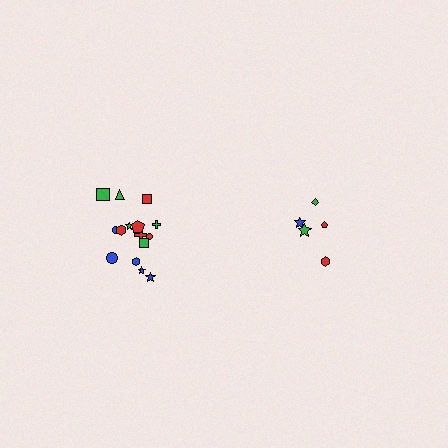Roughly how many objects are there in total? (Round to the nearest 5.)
Roughly 20 objects in total.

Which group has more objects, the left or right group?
The left group.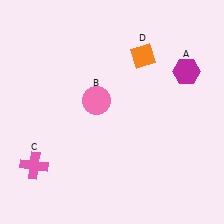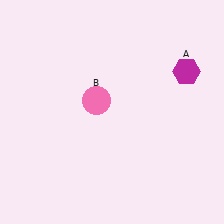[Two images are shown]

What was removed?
The orange diamond (D), the pink cross (C) were removed in Image 2.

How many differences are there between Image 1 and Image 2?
There are 2 differences between the two images.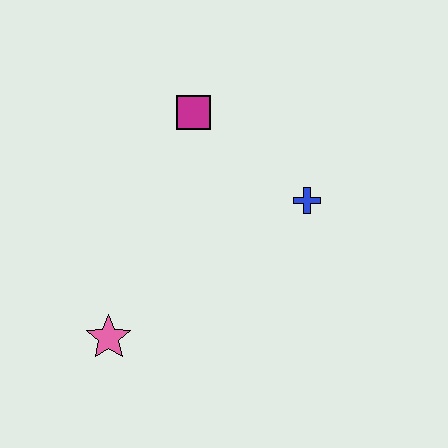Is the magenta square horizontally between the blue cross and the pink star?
Yes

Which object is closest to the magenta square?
The blue cross is closest to the magenta square.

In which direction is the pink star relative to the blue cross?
The pink star is to the left of the blue cross.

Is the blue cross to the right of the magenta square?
Yes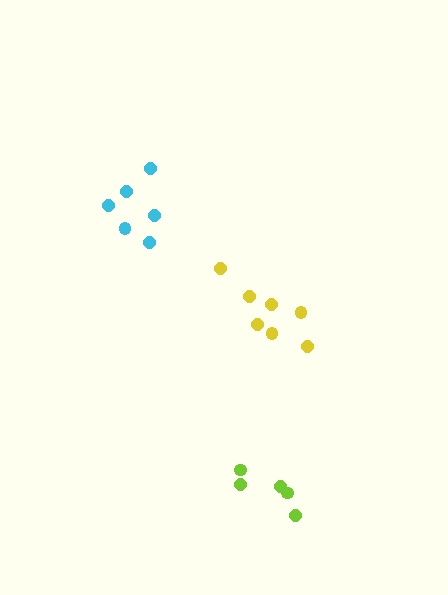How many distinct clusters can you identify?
There are 3 distinct clusters.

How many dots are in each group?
Group 1: 6 dots, Group 2: 7 dots, Group 3: 5 dots (18 total).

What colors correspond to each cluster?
The clusters are colored: cyan, yellow, lime.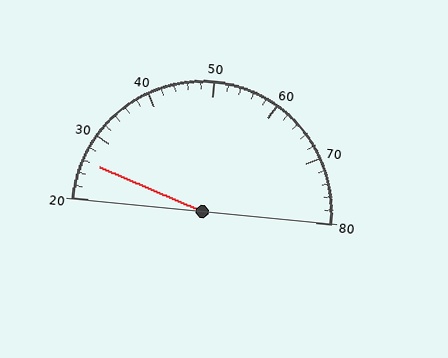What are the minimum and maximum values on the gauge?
The gauge ranges from 20 to 80.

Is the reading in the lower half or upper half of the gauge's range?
The reading is in the lower half of the range (20 to 80).